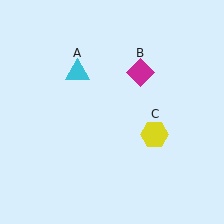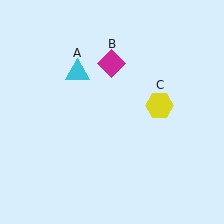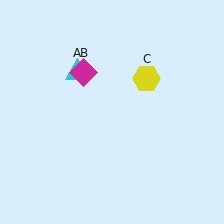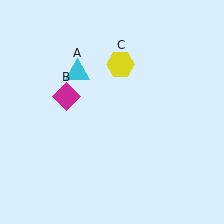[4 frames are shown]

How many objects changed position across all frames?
2 objects changed position: magenta diamond (object B), yellow hexagon (object C).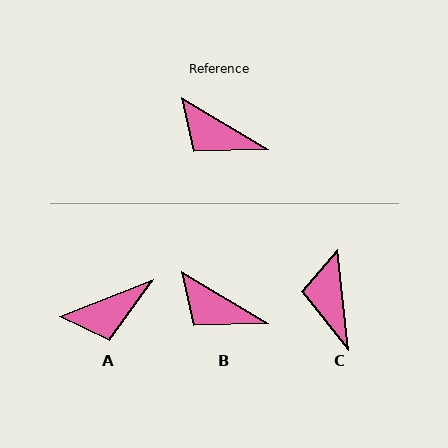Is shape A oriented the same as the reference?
No, it is off by about 52 degrees.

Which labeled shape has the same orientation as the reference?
B.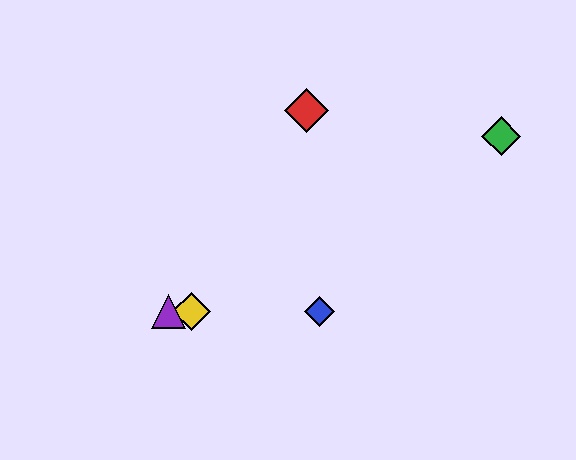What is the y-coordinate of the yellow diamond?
The yellow diamond is at y≈311.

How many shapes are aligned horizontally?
3 shapes (the blue diamond, the yellow diamond, the purple triangle) are aligned horizontally.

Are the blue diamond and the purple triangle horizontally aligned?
Yes, both are at y≈311.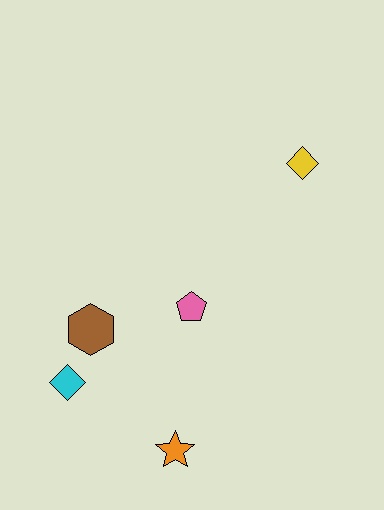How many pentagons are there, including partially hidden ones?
There is 1 pentagon.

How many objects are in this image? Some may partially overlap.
There are 5 objects.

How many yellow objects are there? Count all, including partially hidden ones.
There is 1 yellow object.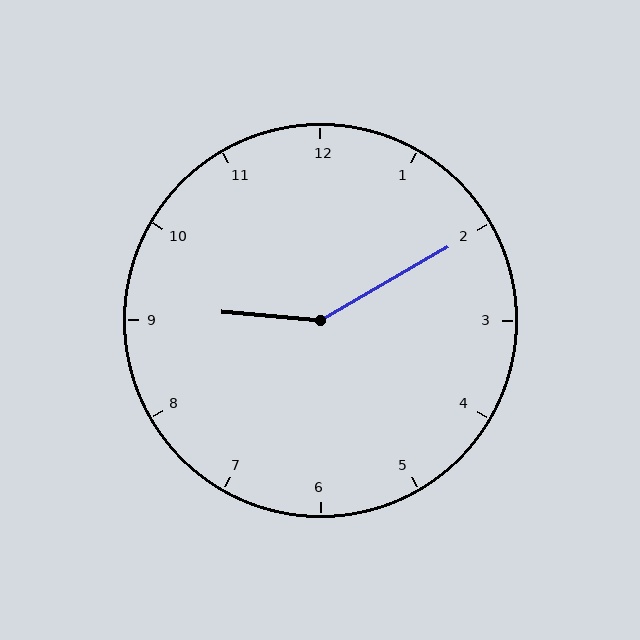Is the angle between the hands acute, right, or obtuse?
It is obtuse.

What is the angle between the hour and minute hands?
Approximately 145 degrees.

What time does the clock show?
9:10.